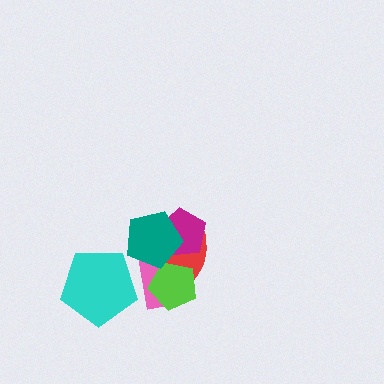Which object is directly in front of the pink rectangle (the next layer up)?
The red ellipse is directly in front of the pink rectangle.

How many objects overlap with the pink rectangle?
4 objects overlap with the pink rectangle.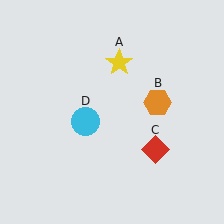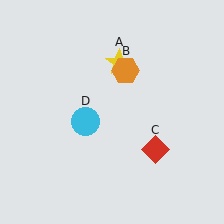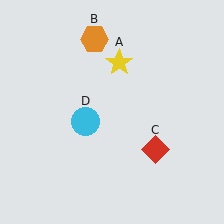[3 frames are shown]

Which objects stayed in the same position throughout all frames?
Yellow star (object A) and red diamond (object C) and cyan circle (object D) remained stationary.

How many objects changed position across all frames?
1 object changed position: orange hexagon (object B).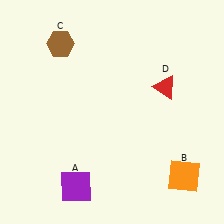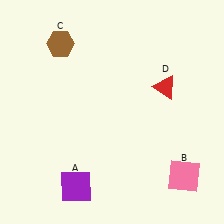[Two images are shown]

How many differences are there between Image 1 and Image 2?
There is 1 difference between the two images.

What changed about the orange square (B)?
In Image 1, B is orange. In Image 2, it changed to pink.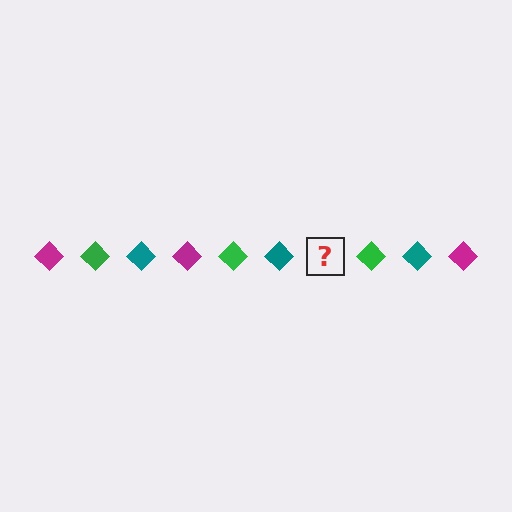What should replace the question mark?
The question mark should be replaced with a magenta diamond.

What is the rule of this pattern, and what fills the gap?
The rule is that the pattern cycles through magenta, green, teal diamonds. The gap should be filled with a magenta diamond.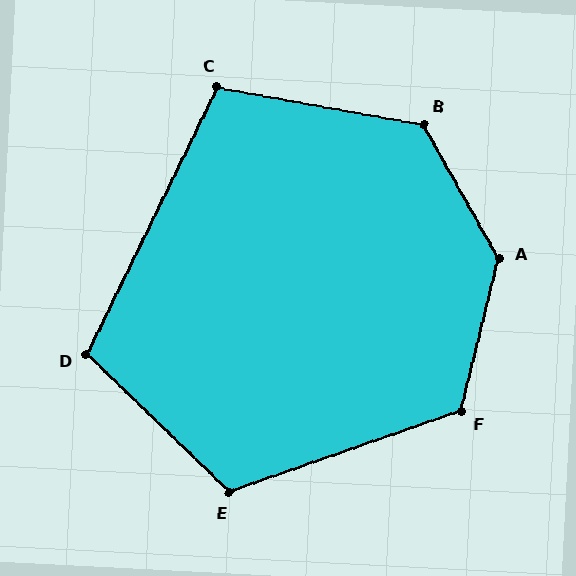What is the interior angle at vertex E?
Approximately 117 degrees (obtuse).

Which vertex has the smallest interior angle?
C, at approximately 106 degrees.